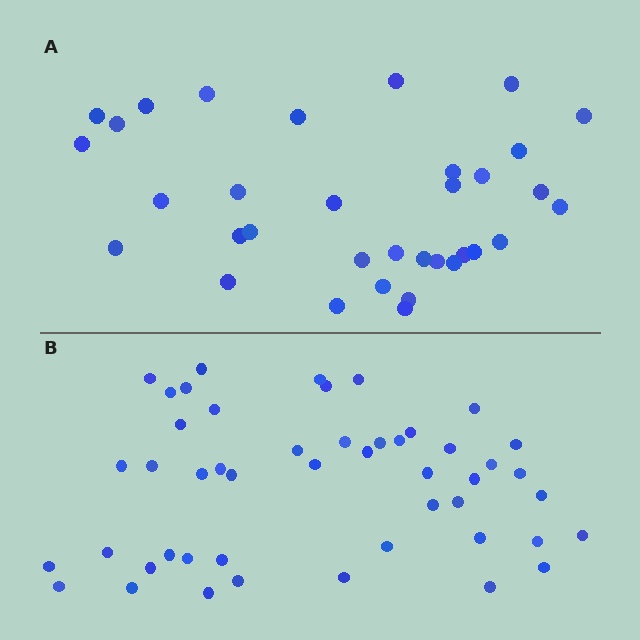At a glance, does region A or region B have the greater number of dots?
Region B (the bottom region) has more dots.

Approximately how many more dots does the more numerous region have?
Region B has approximately 15 more dots than region A.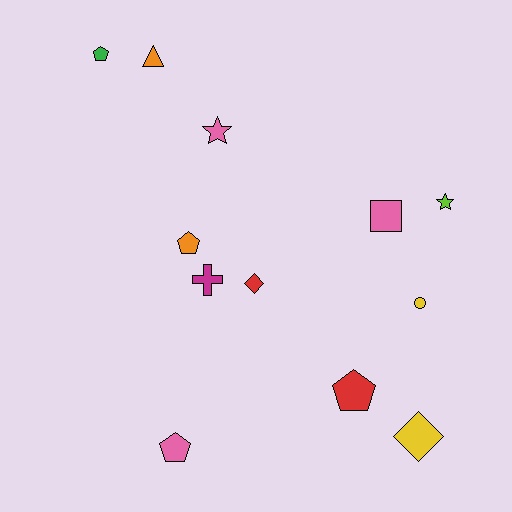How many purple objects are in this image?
There are no purple objects.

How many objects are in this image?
There are 12 objects.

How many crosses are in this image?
There is 1 cross.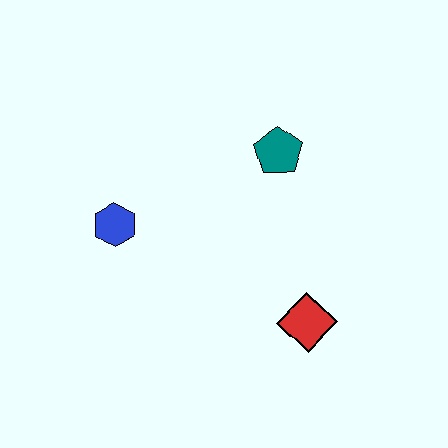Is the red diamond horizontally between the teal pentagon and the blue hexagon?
No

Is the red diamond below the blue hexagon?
Yes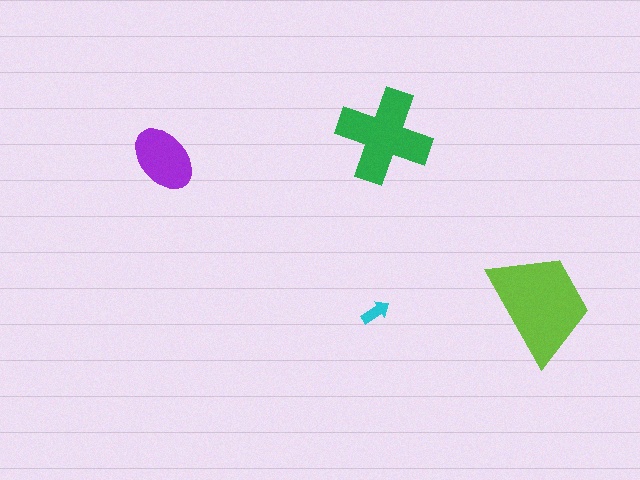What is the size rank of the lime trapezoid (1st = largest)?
1st.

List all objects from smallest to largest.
The cyan arrow, the purple ellipse, the green cross, the lime trapezoid.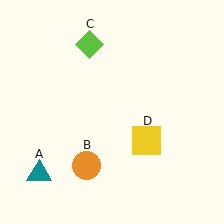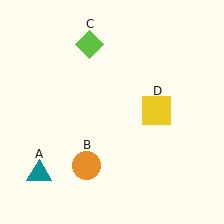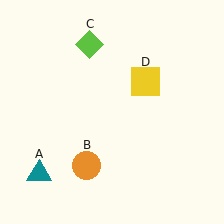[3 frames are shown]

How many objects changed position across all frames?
1 object changed position: yellow square (object D).